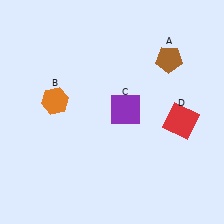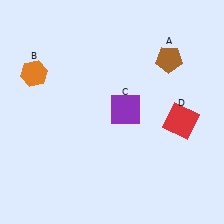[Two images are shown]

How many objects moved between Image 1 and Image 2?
1 object moved between the two images.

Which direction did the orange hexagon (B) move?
The orange hexagon (B) moved up.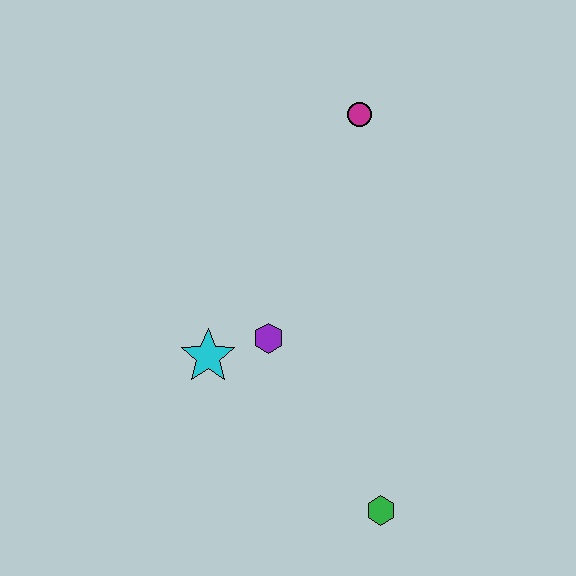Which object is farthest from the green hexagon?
The magenta circle is farthest from the green hexagon.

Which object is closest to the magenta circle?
The purple hexagon is closest to the magenta circle.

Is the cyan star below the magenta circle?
Yes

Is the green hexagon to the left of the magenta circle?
No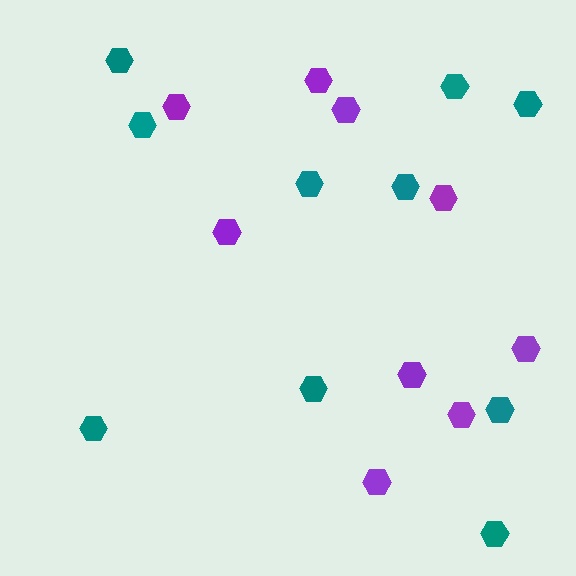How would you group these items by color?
There are 2 groups: one group of teal hexagons (10) and one group of purple hexagons (9).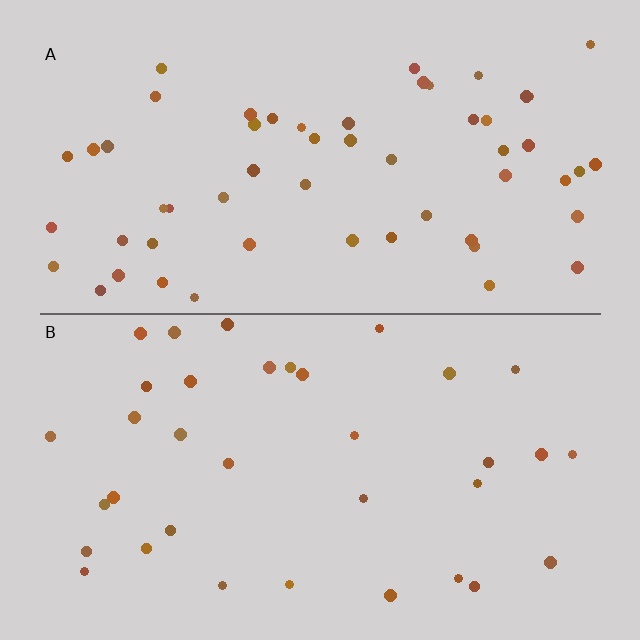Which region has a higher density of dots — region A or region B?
A (the top).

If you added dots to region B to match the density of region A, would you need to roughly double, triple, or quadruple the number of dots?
Approximately double.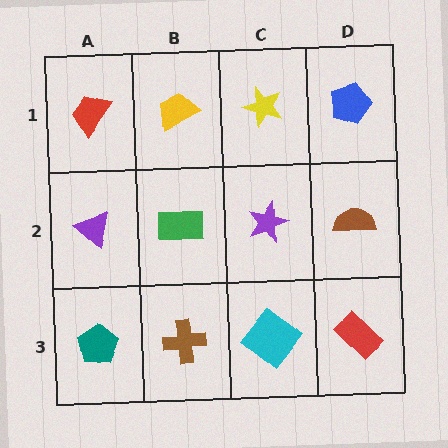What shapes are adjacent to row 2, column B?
A yellow trapezoid (row 1, column B), a brown cross (row 3, column B), a purple triangle (row 2, column A), a purple star (row 2, column C).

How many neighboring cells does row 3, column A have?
2.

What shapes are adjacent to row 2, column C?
A yellow star (row 1, column C), a cyan diamond (row 3, column C), a green rectangle (row 2, column B), a brown semicircle (row 2, column D).